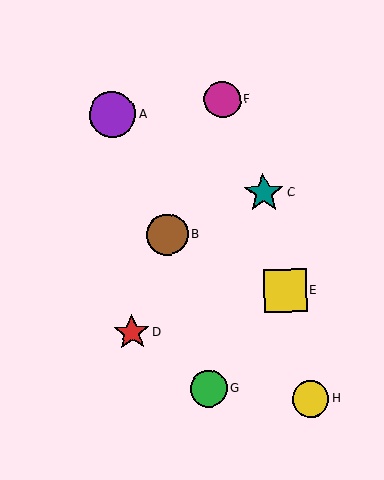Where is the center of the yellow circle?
The center of the yellow circle is at (311, 399).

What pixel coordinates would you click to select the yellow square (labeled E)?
Click at (285, 291) to select the yellow square E.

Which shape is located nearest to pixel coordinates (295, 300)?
The yellow square (labeled E) at (285, 291) is nearest to that location.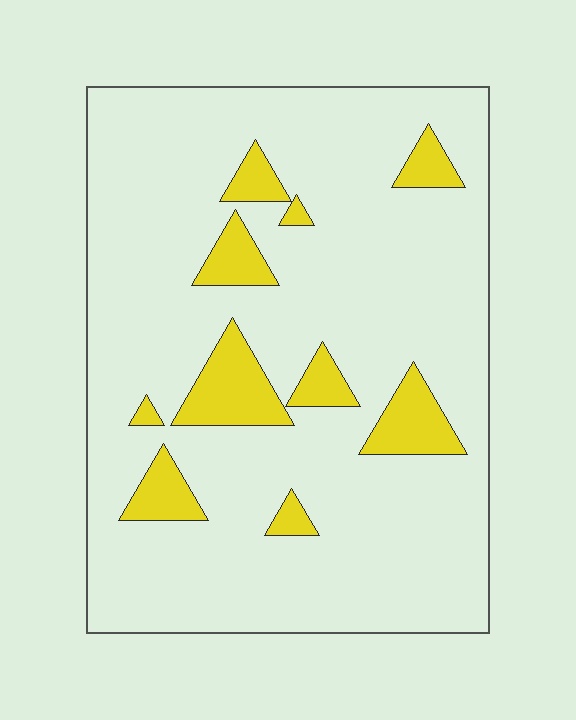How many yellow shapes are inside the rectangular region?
10.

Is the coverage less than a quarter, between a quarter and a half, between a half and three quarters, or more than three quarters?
Less than a quarter.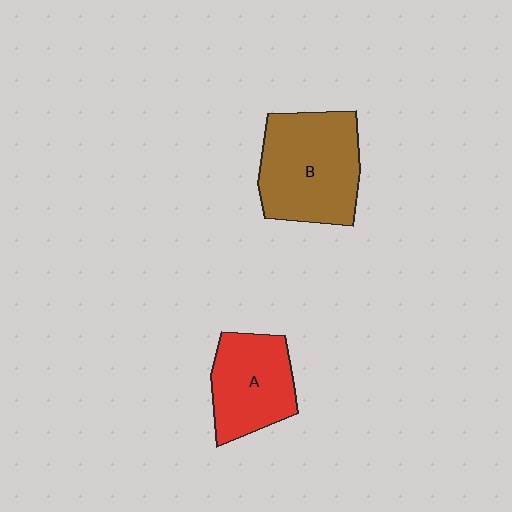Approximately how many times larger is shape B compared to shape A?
Approximately 1.4 times.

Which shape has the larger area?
Shape B (brown).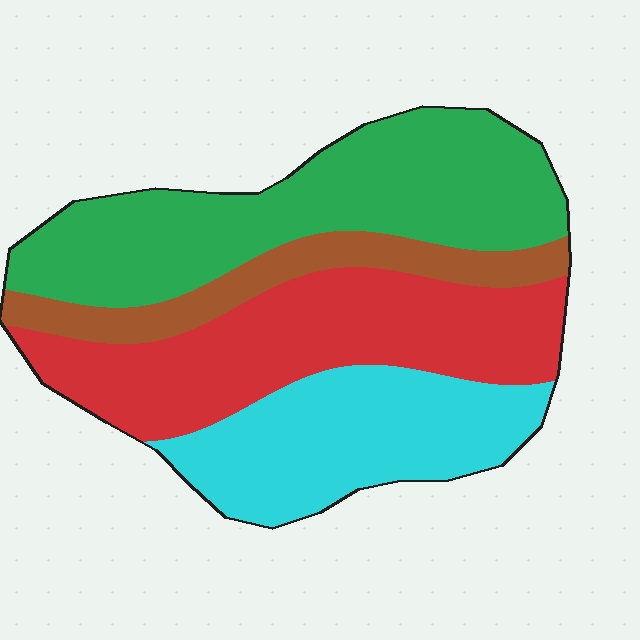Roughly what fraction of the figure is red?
Red covers roughly 30% of the figure.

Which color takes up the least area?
Brown, at roughly 15%.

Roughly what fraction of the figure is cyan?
Cyan takes up about one quarter (1/4) of the figure.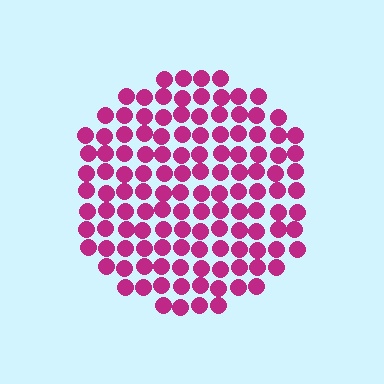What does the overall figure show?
The overall figure shows a circle.